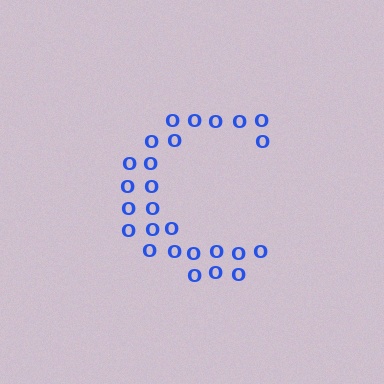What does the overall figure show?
The overall figure shows the letter C.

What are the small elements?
The small elements are letter O's.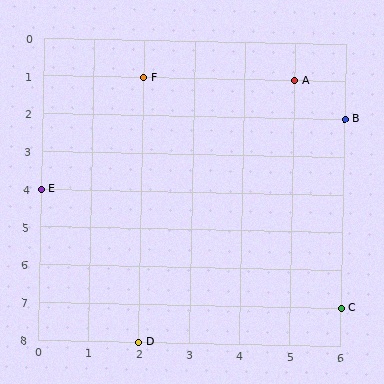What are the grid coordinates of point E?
Point E is at grid coordinates (0, 4).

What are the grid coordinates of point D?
Point D is at grid coordinates (2, 8).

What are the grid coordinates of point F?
Point F is at grid coordinates (2, 1).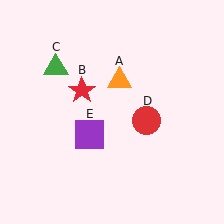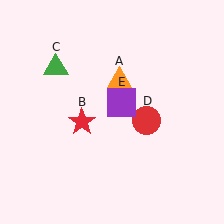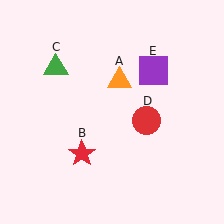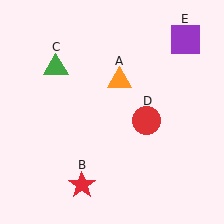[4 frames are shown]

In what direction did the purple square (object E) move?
The purple square (object E) moved up and to the right.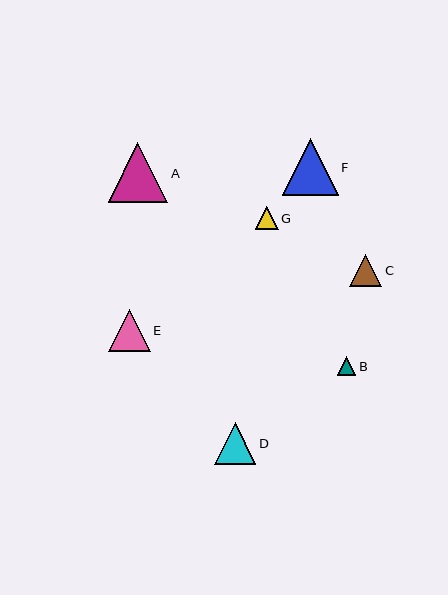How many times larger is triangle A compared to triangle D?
Triangle A is approximately 1.4 times the size of triangle D.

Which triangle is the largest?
Triangle A is the largest with a size of approximately 60 pixels.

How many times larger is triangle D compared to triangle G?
Triangle D is approximately 1.8 times the size of triangle G.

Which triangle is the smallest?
Triangle B is the smallest with a size of approximately 18 pixels.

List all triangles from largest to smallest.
From largest to smallest: A, F, D, E, C, G, B.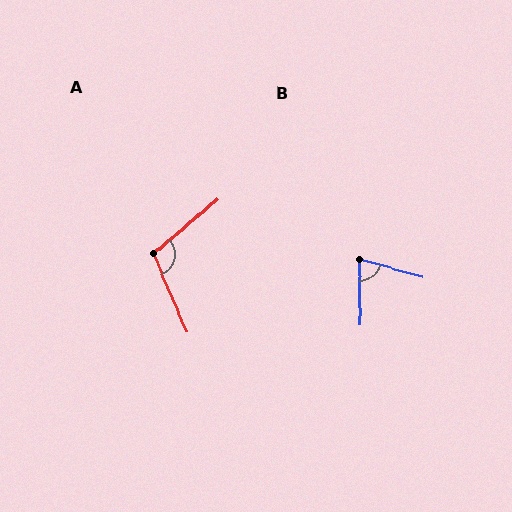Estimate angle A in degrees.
Approximately 107 degrees.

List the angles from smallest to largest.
B (73°), A (107°).